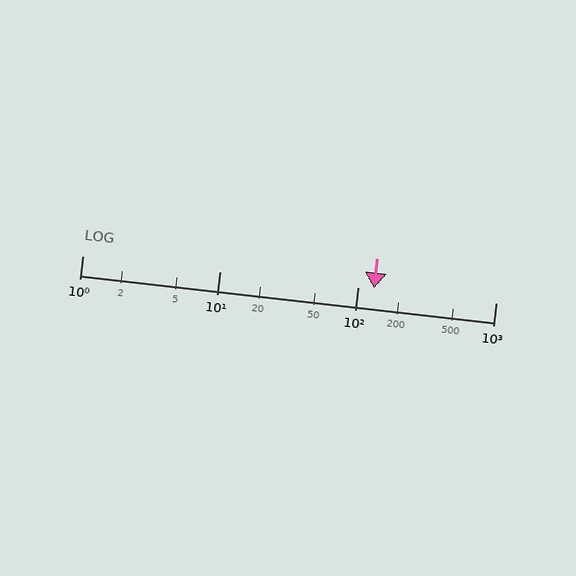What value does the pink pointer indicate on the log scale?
The pointer indicates approximately 130.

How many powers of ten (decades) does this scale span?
The scale spans 3 decades, from 1 to 1000.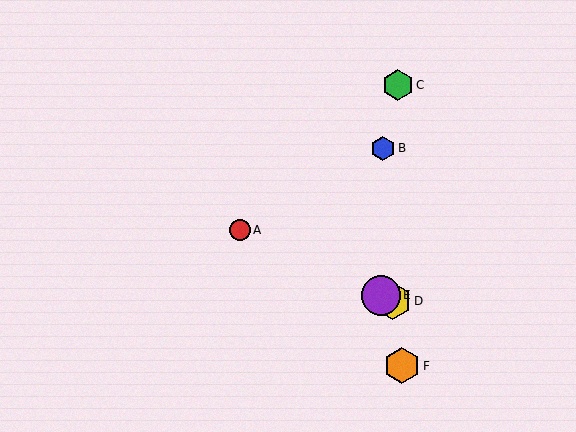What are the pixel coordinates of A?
Object A is at (240, 230).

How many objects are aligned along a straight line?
3 objects (A, D, E) are aligned along a straight line.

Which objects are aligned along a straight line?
Objects A, D, E are aligned along a straight line.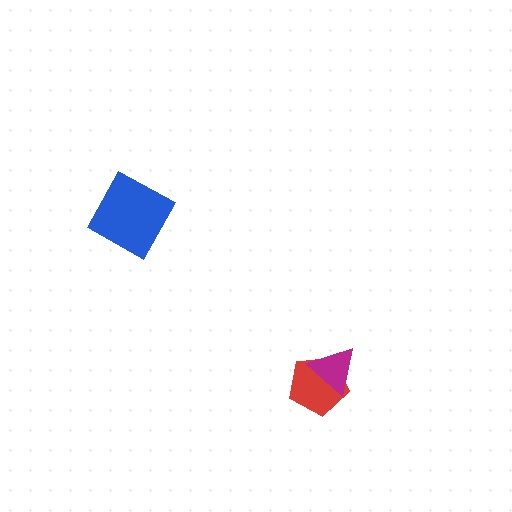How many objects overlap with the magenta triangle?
1 object overlaps with the magenta triangle.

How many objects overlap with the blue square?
0 objects overlap with the blue square.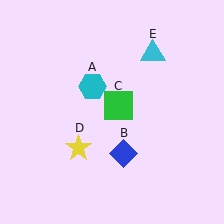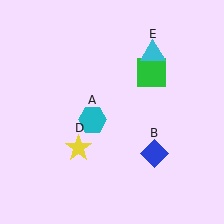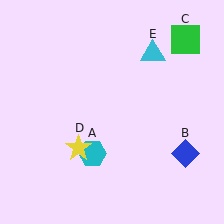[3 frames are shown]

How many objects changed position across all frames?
3 objects changed position: cyan hexagon (object A), blue diamond (object B), green square (object C).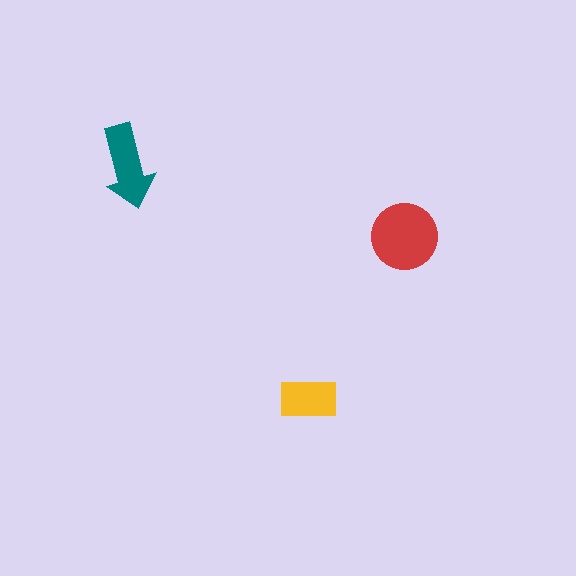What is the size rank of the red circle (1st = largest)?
1st.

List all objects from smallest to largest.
The yellow rectangle, the teal arrow, the red circle.